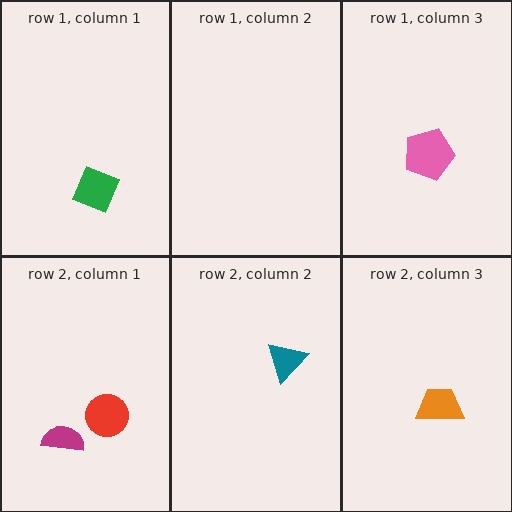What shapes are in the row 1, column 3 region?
The pink pentagon.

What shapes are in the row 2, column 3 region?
The orange trapezoid.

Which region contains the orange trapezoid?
The row 2, column 3 region.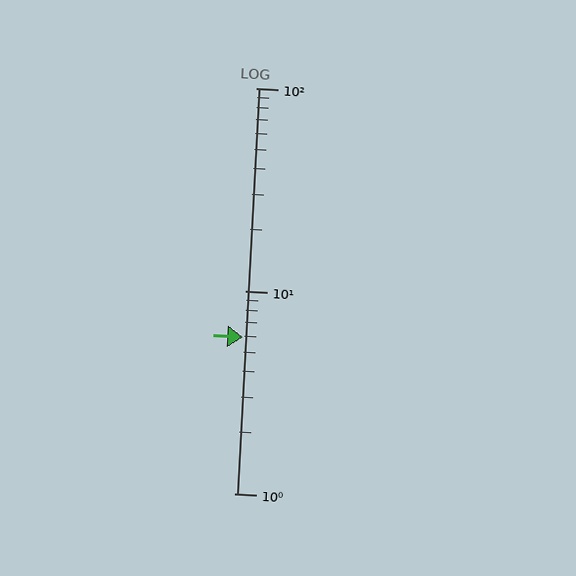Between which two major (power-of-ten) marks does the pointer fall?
The pointer is between 1 and 10.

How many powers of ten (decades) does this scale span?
The scale spans 2 decades, from 1 to 100.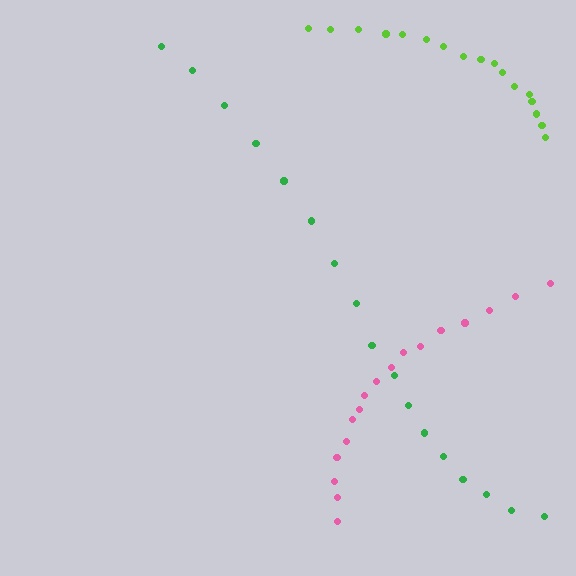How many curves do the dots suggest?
There are 3 distinct paths.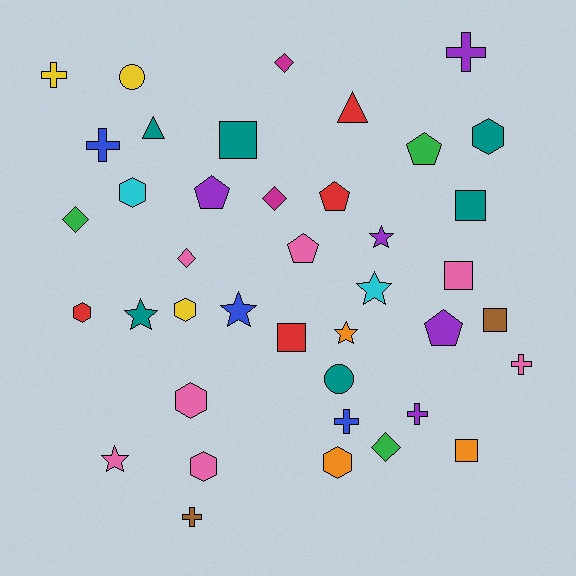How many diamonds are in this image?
There are 5 diamonds.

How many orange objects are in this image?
There are 3 orange objects.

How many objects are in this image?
There are 40 objects.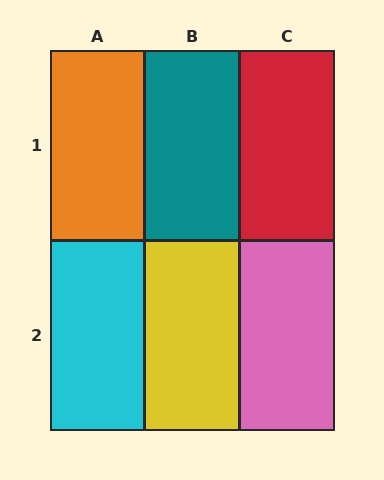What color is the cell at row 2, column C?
Pink.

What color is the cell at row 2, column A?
Cyan.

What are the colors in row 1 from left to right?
Orange, teal, red.